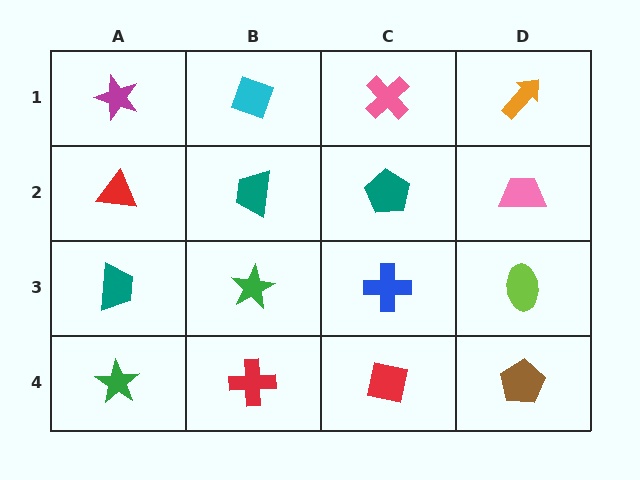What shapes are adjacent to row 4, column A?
A teal trapezoid (row 3, column A), a red cross (row 4, column B).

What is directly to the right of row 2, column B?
A teal pentagon.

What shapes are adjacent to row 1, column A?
A red triangle (row 2, column A), a cyan diamond (row 1, column B).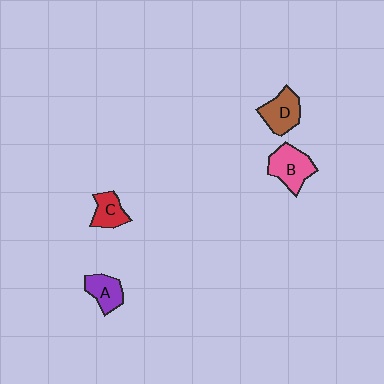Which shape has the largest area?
Shape B (pink).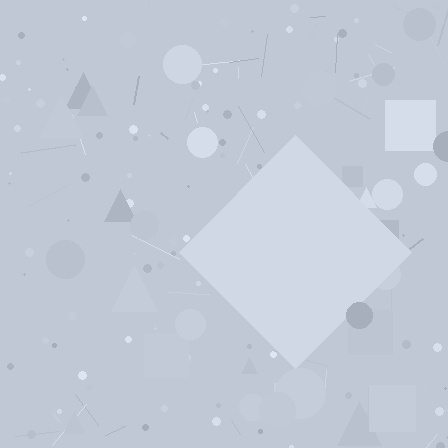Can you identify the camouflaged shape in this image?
The camouflaged shape is a diamond.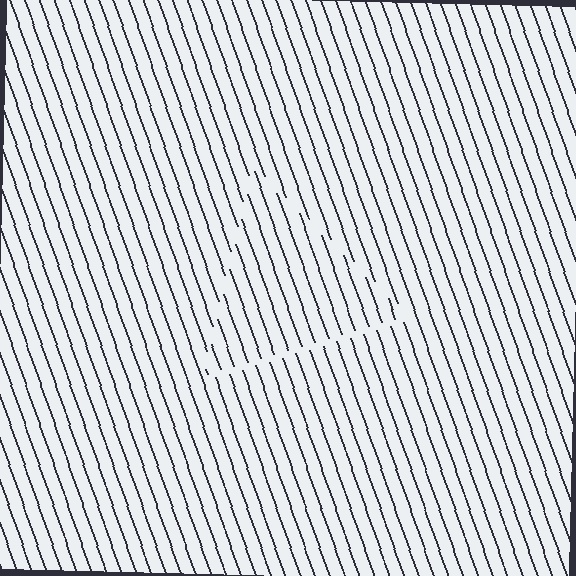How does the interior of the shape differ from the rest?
The interior of the shape contains the same grating, shifted by half a period — the contour is defined by the phase discontinuity where line-ends from the inner and outer gratings abut.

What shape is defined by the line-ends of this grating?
An illusory triangle. The interior of the shape contains the same grating, shifted by half a period — the contour is defined by the phase discontinuity where line-ends from the inner and outer gratings abut.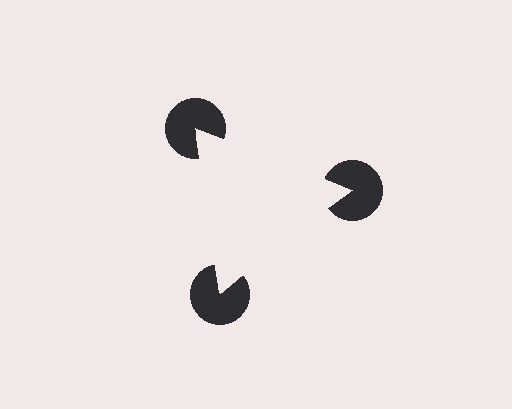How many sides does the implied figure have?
3 sides.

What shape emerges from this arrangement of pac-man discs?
An illusory triangle — its edges are inferred from the aligned wedge cuts in the pac-man discs, not physically drawn.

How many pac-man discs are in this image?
There are 3 — one at each vertex of the illusory triangle.